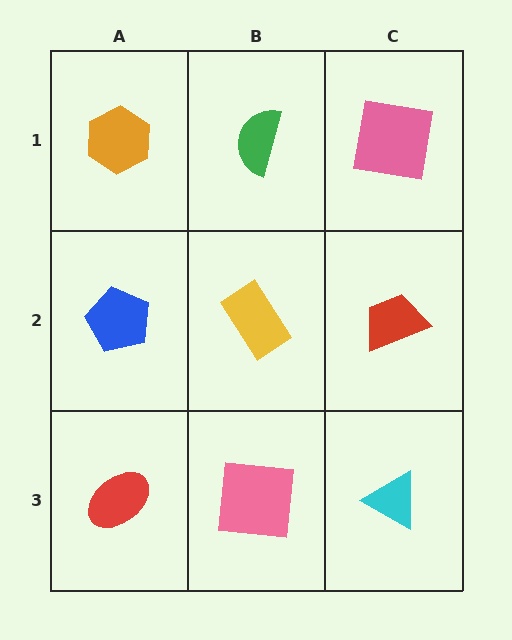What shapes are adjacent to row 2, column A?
An orange hexagon (row 1, column A), a red ellipse (row 3, column A), a yellow rectangle (row 2, column B).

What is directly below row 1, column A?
A blue pentagon.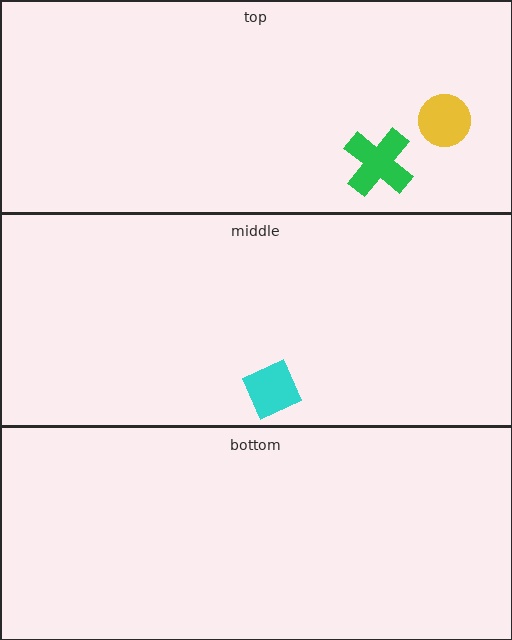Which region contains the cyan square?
The middle region.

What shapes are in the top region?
The yellow circle, the green cross.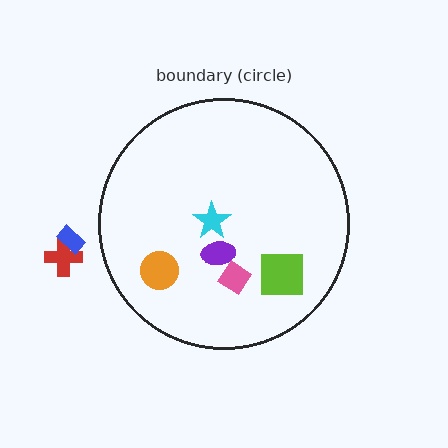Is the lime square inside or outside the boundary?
Inside.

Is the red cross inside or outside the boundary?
Outside.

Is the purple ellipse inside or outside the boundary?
Inside.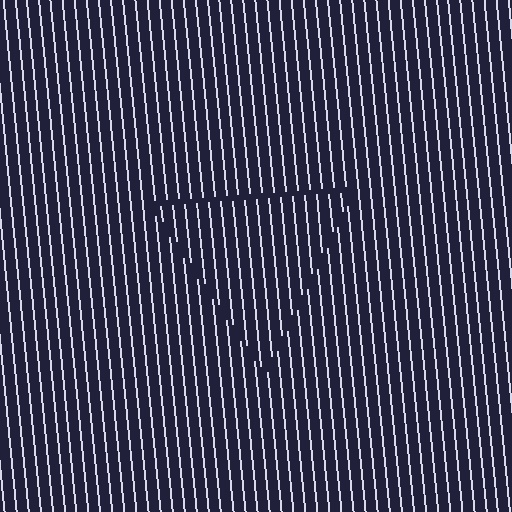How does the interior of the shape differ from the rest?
The interior of the shape contains the same grating, shifted by half a period — the contour is defined by the phase discontinuity where line-ends from the inner and outer gratings abut.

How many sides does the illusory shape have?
3 sides — the line-ends trace a triangle.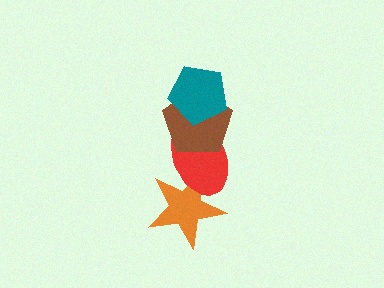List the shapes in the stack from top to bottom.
From top to bottom: the teal pentagon, the brown pentagon, the red ellipse, the orange star.